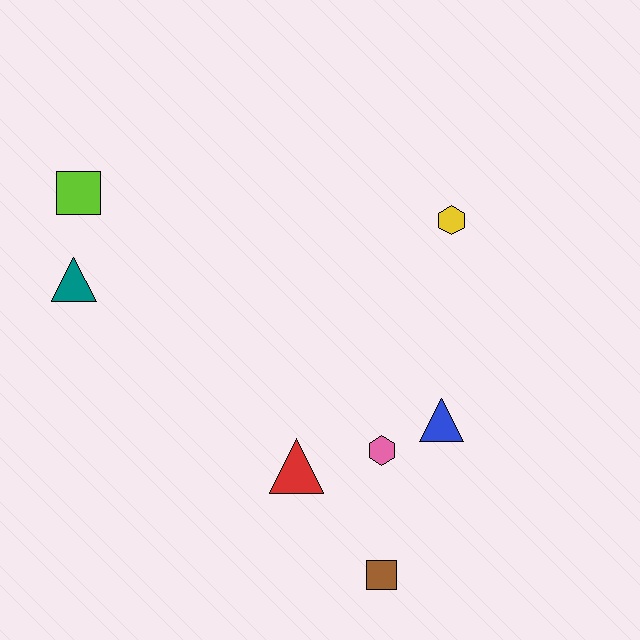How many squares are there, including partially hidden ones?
There are 2 squares.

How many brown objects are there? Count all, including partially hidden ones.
There is 1 brown object.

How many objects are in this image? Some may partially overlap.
There are 7 objects.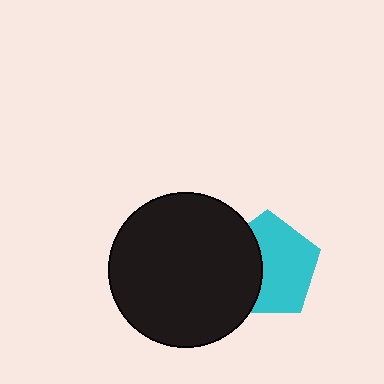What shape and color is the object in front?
The object in front is a black circle.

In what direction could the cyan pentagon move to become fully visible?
The cyan pentagon could move right. That would shift it out from behind the black circle entirely.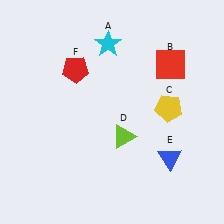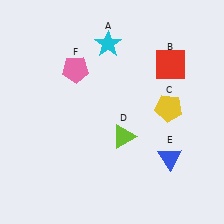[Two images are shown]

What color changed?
The pentagon (F) changed from red in Image 1 to pink in Image 2.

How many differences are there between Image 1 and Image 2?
There is 1 difference between the two images.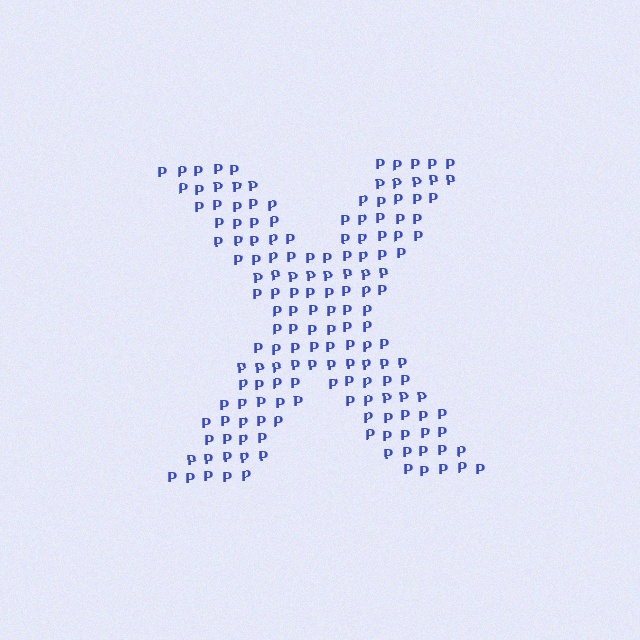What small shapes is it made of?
It is made of small letter P's.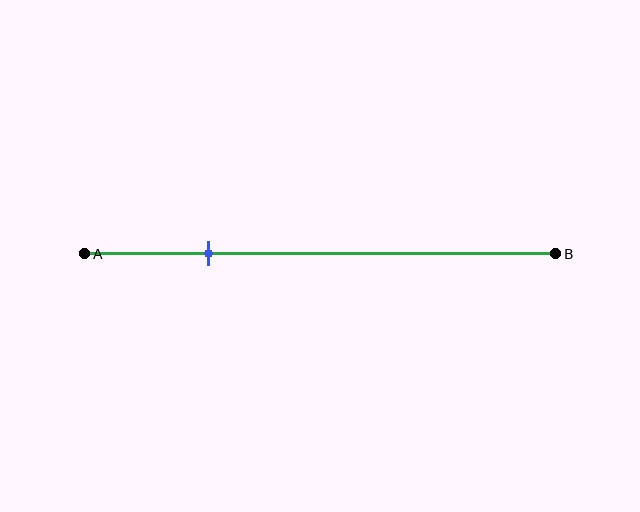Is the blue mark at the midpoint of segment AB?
No, the mark is at about 25% from A, not at the 50% midpoint.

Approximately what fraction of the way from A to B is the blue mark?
The blue mark is approximately 25% of the way from A to B.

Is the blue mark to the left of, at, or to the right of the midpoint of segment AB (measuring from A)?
The blue mark is to the left of the midpoint of segment AB.